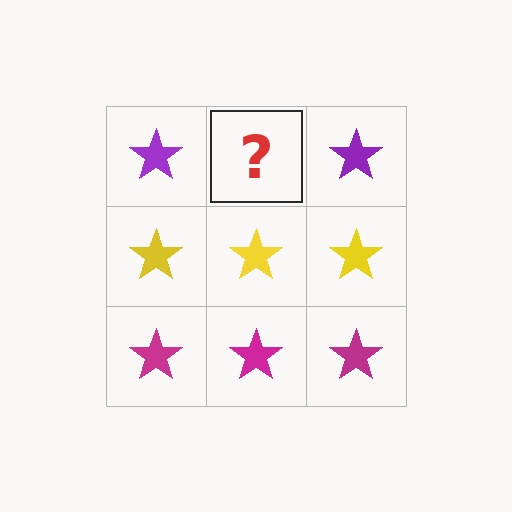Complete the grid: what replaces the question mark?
The question mark should be replaced with a purple star.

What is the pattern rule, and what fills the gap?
The rule is that each row has a consistent color. The gap should be filled with a purple star.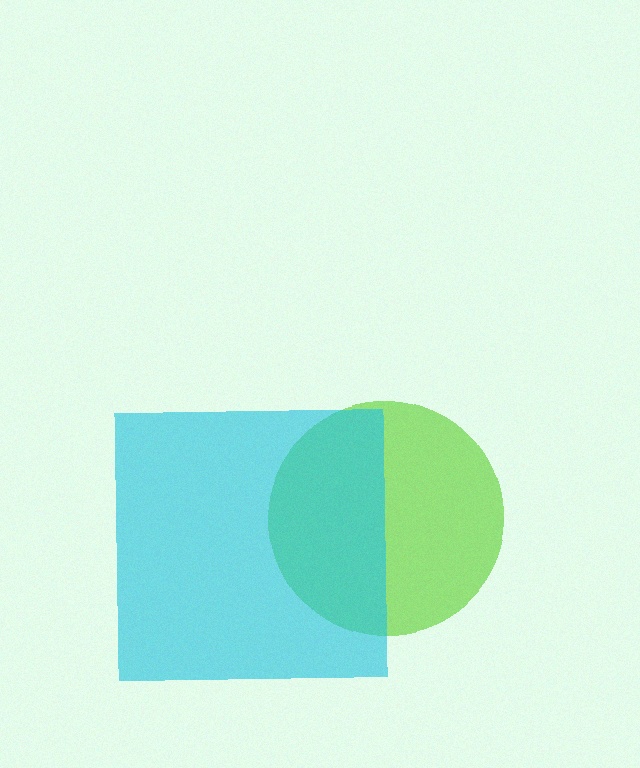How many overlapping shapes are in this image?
There are 2 overlapping shapes in the image.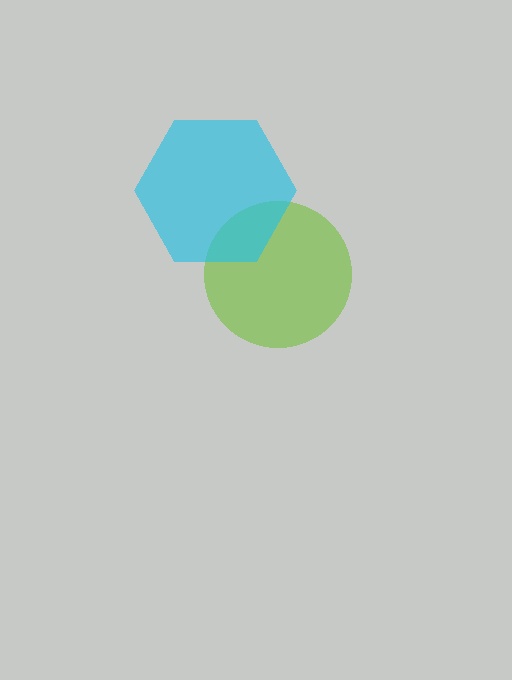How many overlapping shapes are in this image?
There are 2 overlapping shapes in the image.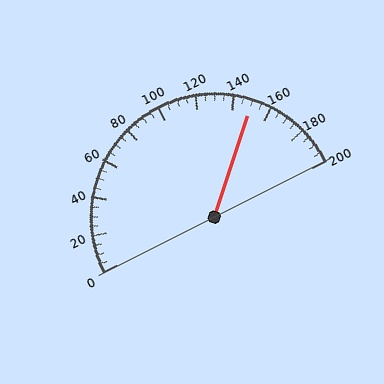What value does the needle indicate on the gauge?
The needle indicates approximately 150.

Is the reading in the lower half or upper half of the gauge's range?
The reading is in the upper half of the range (0 to 200).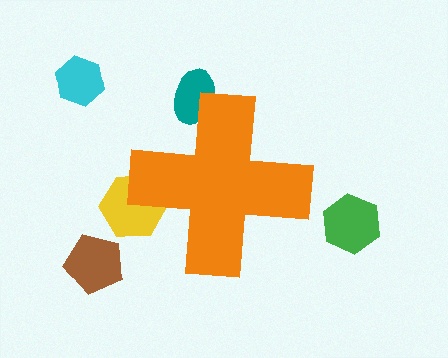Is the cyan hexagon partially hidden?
No, the cyan hexagon is fully visible.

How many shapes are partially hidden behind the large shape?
2 shapes are partially hidden.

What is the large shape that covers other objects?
An orange cross.